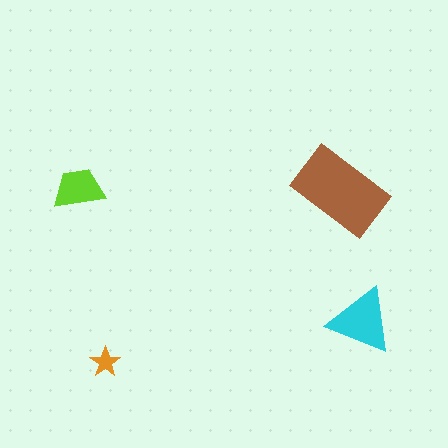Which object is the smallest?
The orange star.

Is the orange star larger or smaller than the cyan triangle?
Smaller.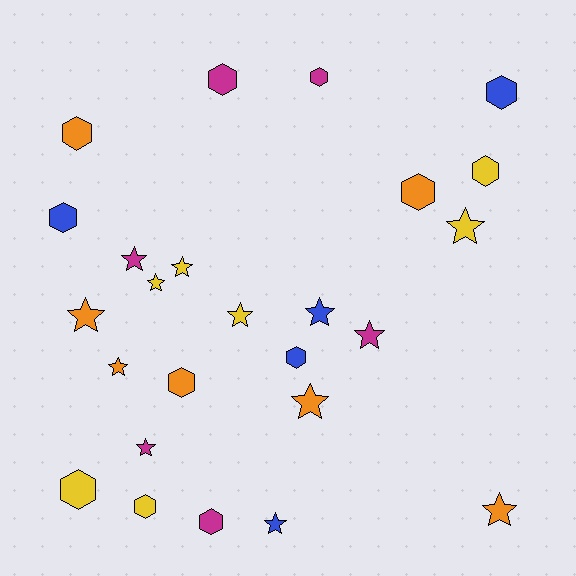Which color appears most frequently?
Orange, with 7 objects.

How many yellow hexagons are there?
There are 3 yellow hexagons.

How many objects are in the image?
There are 25 objects.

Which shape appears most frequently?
Star, with 13 objects.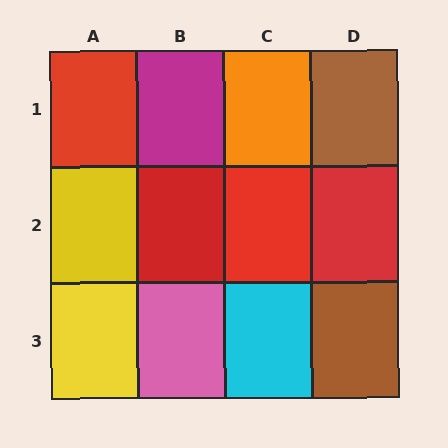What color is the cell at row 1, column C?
Orange.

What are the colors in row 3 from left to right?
Yellow, pink, cyan, brown.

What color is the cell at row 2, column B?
Red.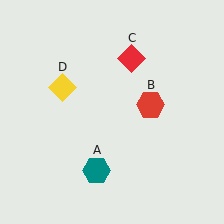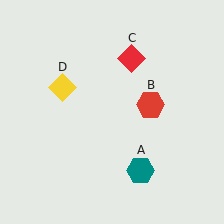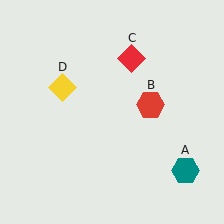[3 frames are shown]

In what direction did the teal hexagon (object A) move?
The teal hexagon (object A) moved right.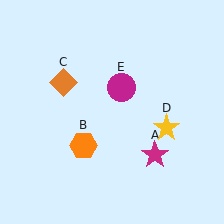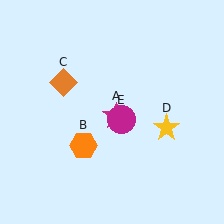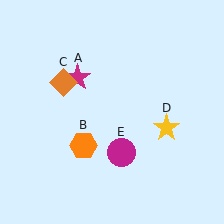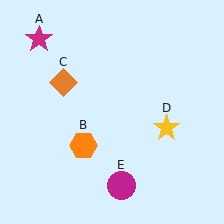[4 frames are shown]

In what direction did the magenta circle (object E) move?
The magenta circle (object E) moved down.